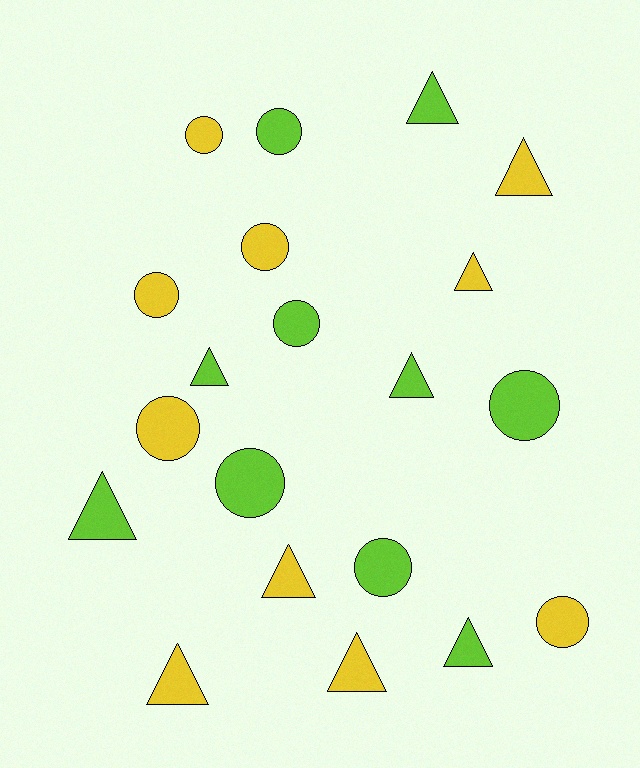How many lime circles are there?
There are 5 lime circles.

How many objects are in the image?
There are 20 objects.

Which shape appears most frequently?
Triangle, with 10 objects.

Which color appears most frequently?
Lime, with 10 objects.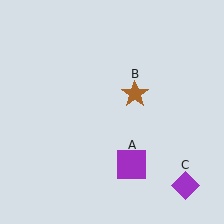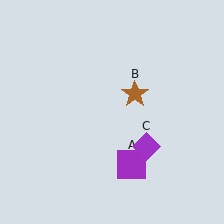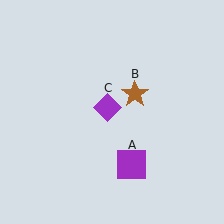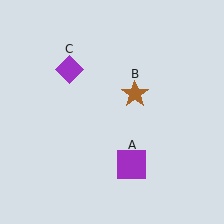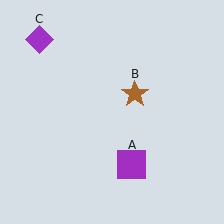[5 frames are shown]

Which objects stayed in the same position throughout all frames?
Purple square (object A) and brown star (object B) remained stationary.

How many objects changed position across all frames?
1 object changed position: purple diamond (object C).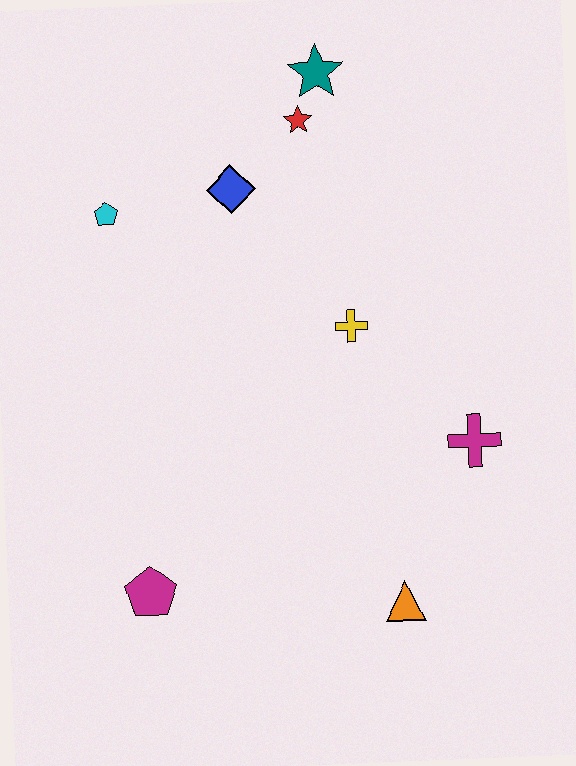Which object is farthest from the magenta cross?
The cyan pentagon is farthest from the magenta cross.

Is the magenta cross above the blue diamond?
No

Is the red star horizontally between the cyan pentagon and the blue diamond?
No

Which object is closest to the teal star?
The red star is closest to the teal star.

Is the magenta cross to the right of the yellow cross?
Yes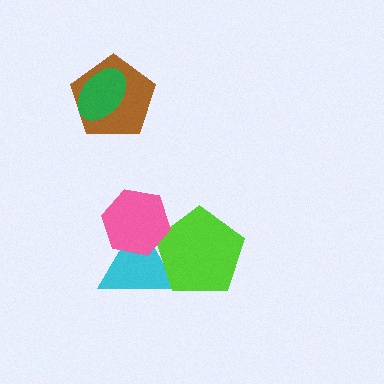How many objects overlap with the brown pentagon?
1 object overlaps with the brown pentagon.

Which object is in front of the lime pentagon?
The pink hexagon is in front of the lime pentagon.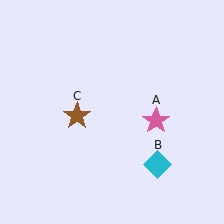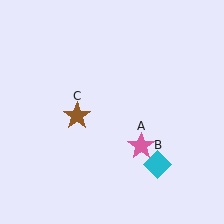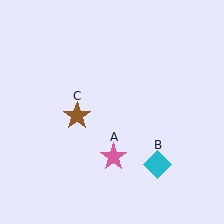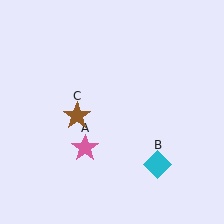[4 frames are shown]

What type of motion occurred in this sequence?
The pink star (object A) rotated clockwise around the center of the scene.